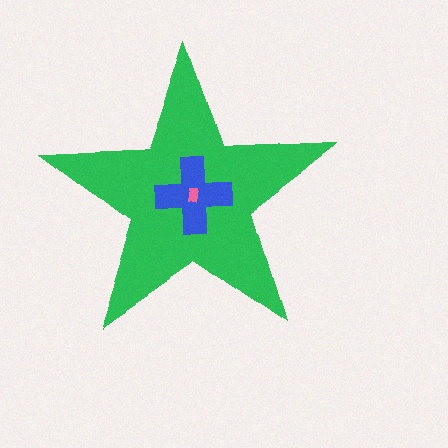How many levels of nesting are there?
3.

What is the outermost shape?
The green star.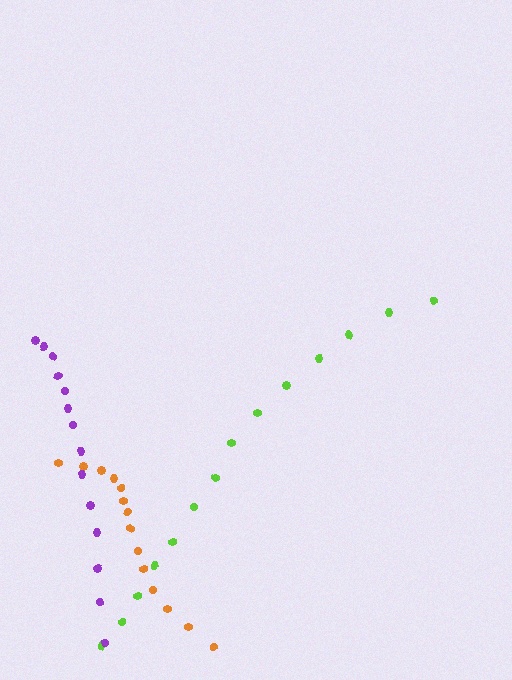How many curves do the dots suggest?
There are 3 distinct paths.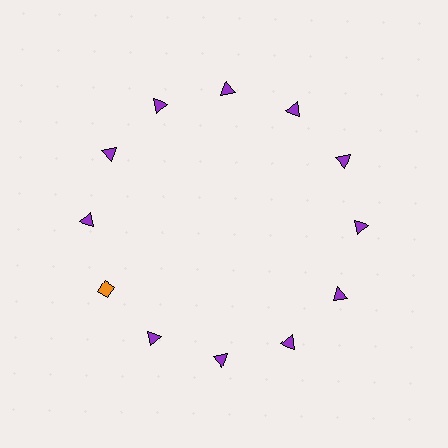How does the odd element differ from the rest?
It differs in both color (orange instead of purple) and shape (diamond instead of triangle).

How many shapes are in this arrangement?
There are 12 shapes arranged in a ring pattern.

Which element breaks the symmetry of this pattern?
The orange diamond at roughly the 8 o'clock position breaks the symmetry. All other shapes are purple triangles.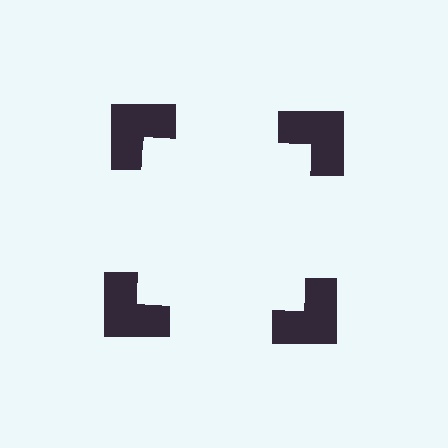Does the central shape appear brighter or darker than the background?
It typically appears slightly brighter than the background, even though no actual brightness change is drawn.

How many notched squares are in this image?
There are 4 — one at each vertex of the illusory square.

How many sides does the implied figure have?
4 sides.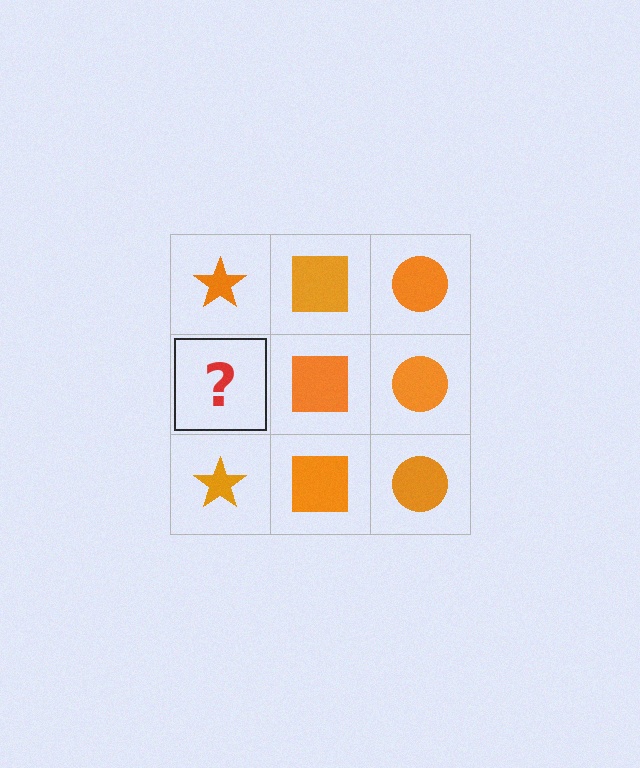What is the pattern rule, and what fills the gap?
The rule is that each column has a consistent shape. The gap should be filled with an orange star.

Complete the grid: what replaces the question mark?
The question mark should be replaced with an orange star.